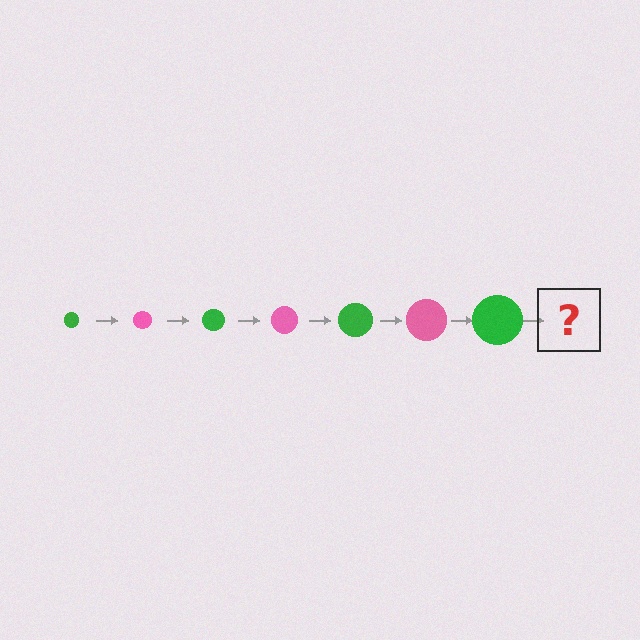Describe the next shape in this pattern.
It should be a pink circle, larger than the previous one.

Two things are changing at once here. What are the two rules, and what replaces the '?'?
The two rules are that the circle grows larger each step and the color cycles through green and pink. The '?' should be a pink circle, larger than the previous one.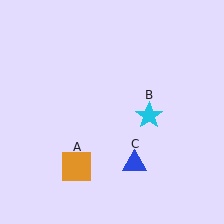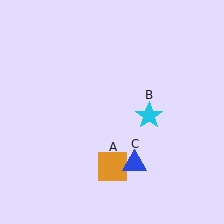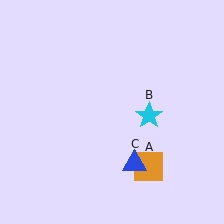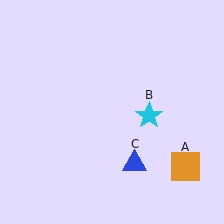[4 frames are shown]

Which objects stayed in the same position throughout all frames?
Cyan star (object B) and blue triangle (object C) remained stationary.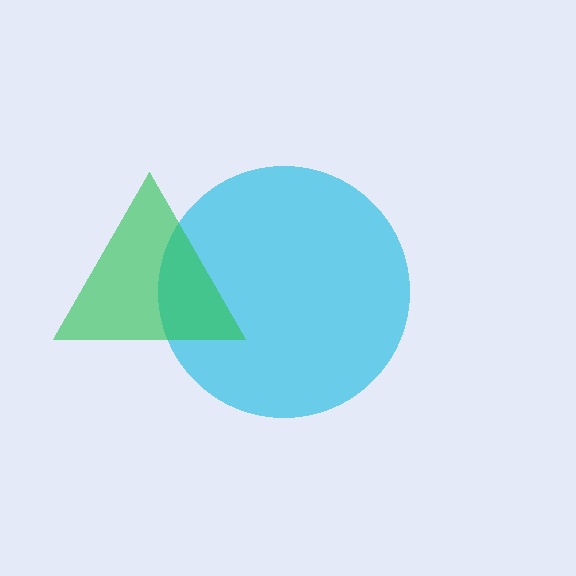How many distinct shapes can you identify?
There are 2 distinct shapes: a cyan circle, a green triangle.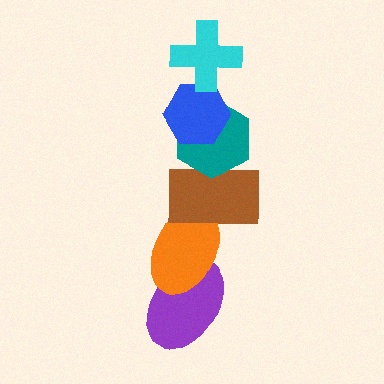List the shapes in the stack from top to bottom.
From top to bottom: the cyan cross, the blue hexagon, the teal hexagon, the brown rectangle, the orange ellipse, the purple ellipse.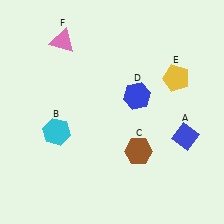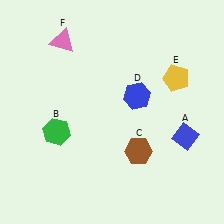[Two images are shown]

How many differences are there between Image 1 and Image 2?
There is 1 difference between the two images.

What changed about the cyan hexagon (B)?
In Image 1, B is cyan. In Image 2, it changed to green.